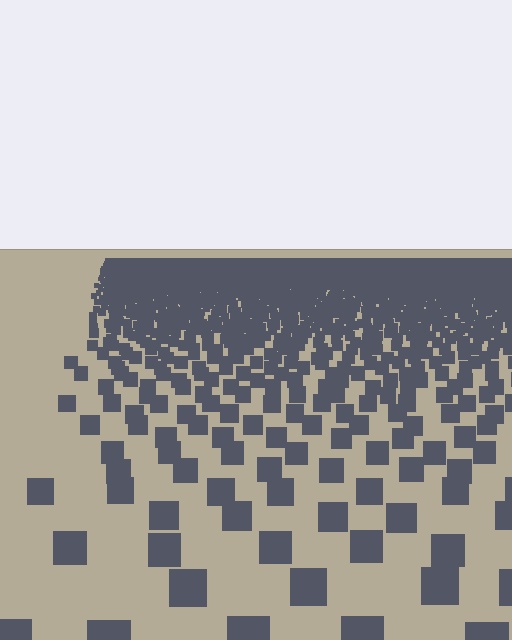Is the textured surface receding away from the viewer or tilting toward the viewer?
The surface is receding away from the viewer. Texture elements get smaller and denser toward the top.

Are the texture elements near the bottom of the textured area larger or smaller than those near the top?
Larger. Near the bottom, elements are closer to the viewer and appear at a bigger on-screen size.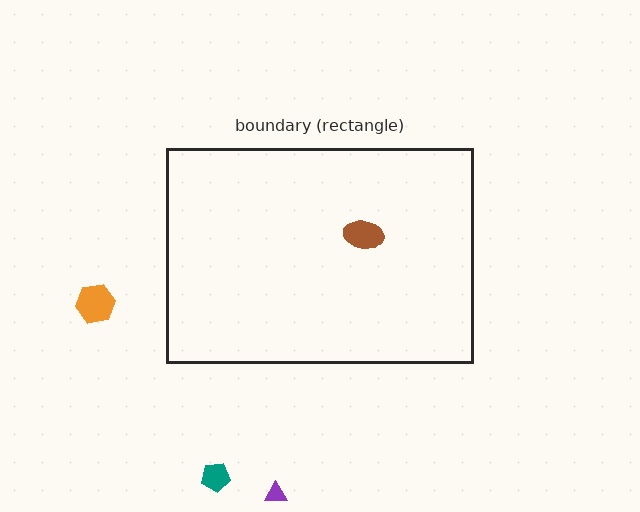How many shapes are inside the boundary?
1 inside, 3 outside.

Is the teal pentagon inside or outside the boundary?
Outside.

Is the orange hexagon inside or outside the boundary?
Outside.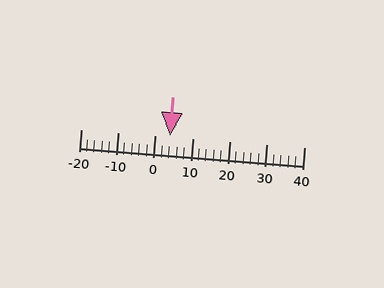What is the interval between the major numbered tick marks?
The major tick marks are spaced 10 units apart.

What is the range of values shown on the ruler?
The ruler shows values from -20 to 40.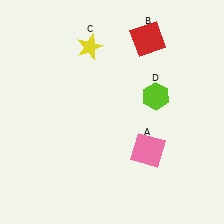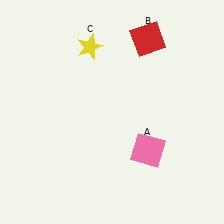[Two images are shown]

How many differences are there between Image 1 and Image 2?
There is 1 difference between the two images.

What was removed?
The lime hexagon (D) was removed in Image 2.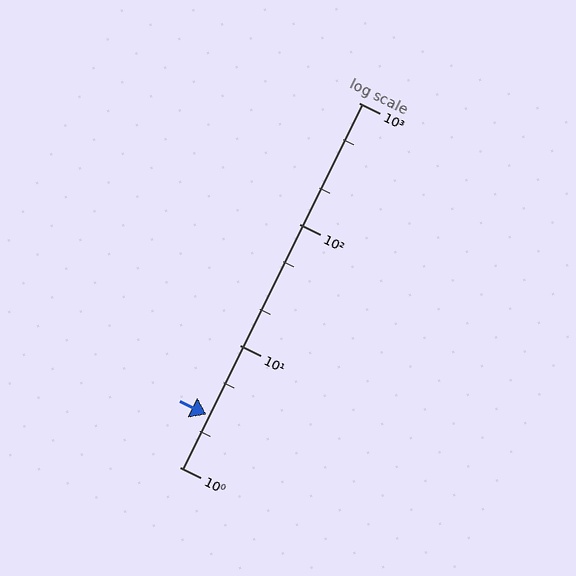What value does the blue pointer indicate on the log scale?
The pointer indicates approximately 2.7.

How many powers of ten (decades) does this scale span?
The scale spans 3 decades, from 1 to 1000.